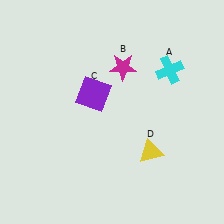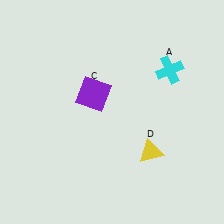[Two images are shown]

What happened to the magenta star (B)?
The magenta star (B) was removed in Image 2. It was in the top-right area of Image 1.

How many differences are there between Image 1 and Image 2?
There is 1 difference between the two images.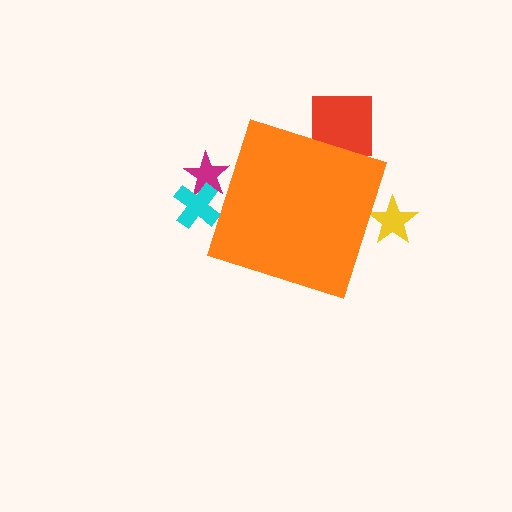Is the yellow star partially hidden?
Yes, the yellow star is partially hidden behind the orange diamond.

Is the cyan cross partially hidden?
Yes, the cyan cross is partially hidden behind the orange diamond.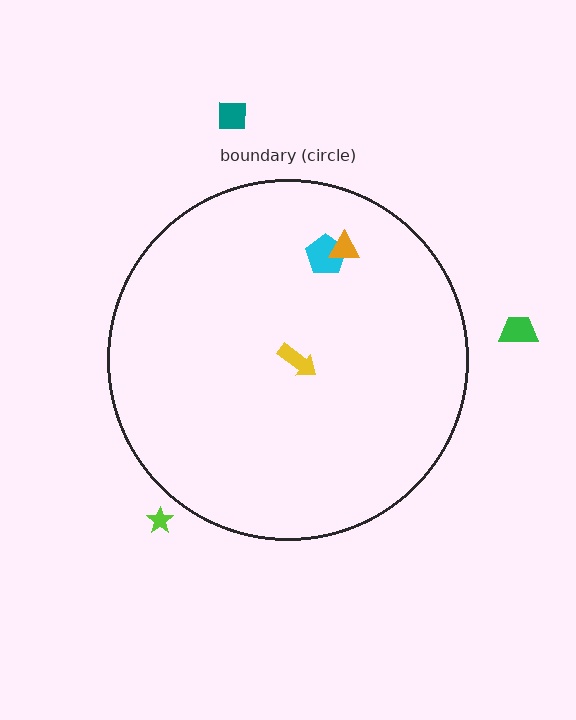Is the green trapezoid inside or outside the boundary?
Outside.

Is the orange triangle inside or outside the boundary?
Inside.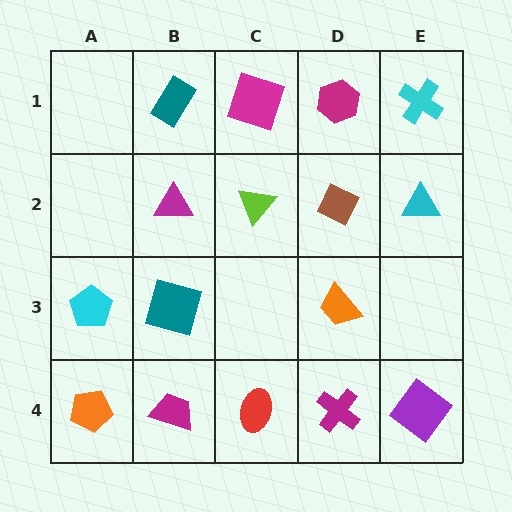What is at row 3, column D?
An orange trapezoid.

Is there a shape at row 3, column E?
No, that cell is empty.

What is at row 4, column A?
An orange pentagon.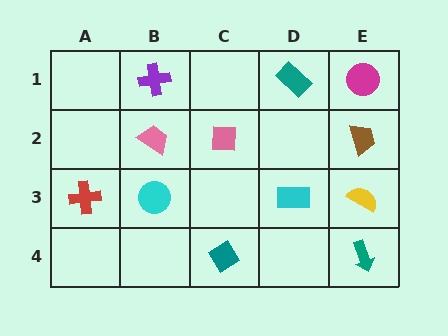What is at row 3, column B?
A cyan circle.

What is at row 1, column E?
A magenta circle.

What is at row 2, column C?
A pink square.